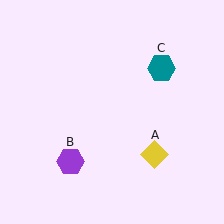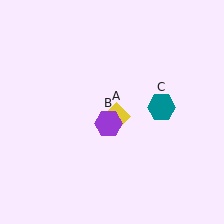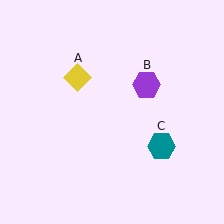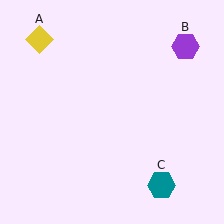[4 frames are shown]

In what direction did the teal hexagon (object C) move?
The teal hexagon (object C) moved down.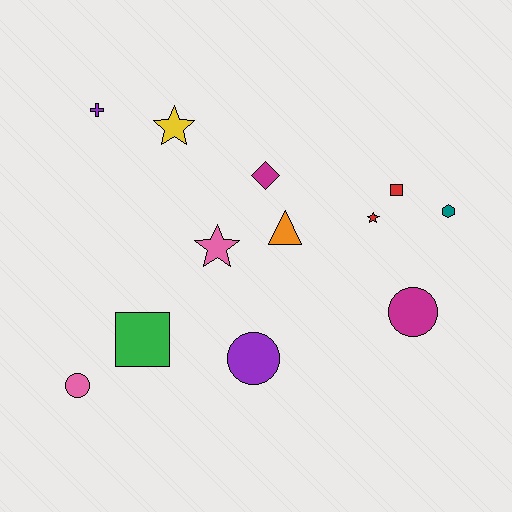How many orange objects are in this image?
There is 1 orange object.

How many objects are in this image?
There are 12 objects.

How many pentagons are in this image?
There are no pentagons.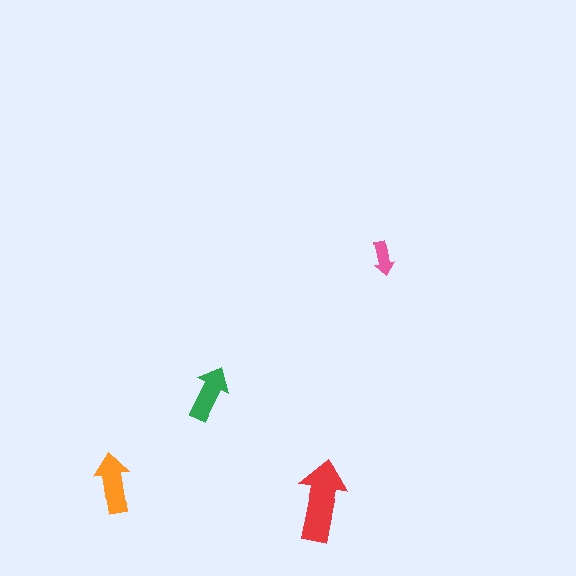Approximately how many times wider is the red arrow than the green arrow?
About 1.5 times wider.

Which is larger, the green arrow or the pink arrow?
The green one.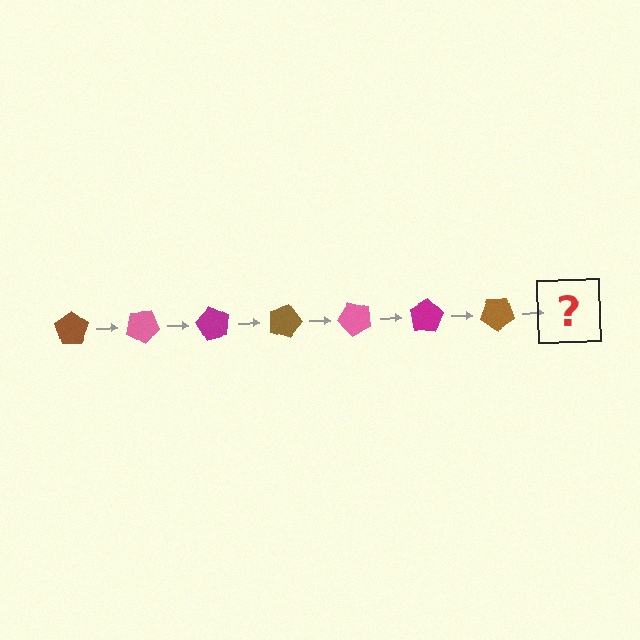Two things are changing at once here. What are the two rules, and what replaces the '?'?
The two rules are that it rotates 30 degrees each step and the color cycles through brown, pink, and magenta. The '?' should be a pink pentagon, rotated 210 degrees from the start.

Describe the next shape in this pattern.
It should be a pink pentagon, rotated 210 degrees from the start.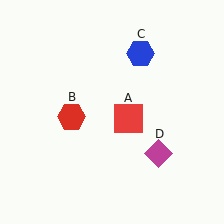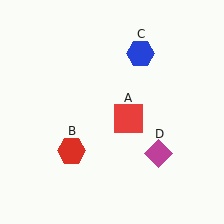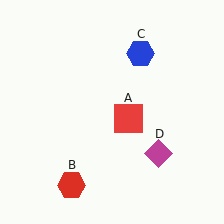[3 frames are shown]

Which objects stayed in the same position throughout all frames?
Red square (object A) and blue hexagon (object C) and magenta diamond (object D) remained stationary.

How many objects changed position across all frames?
1 object changed position: red hexagon (object B).